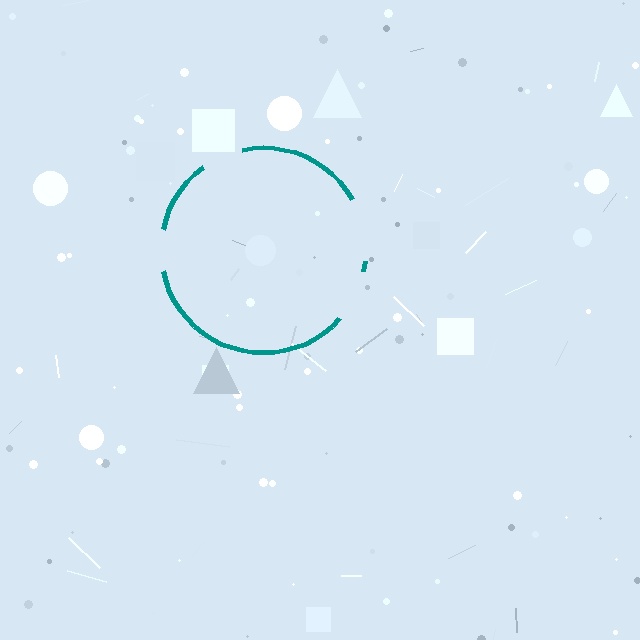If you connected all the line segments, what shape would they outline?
They would outline a circle.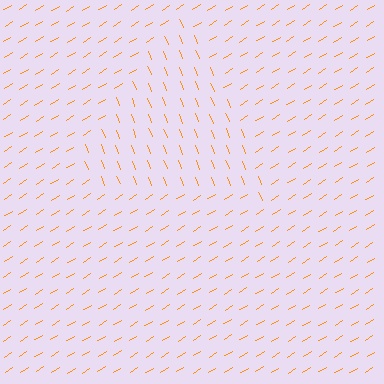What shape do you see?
I see a triangle.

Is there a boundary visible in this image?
Yes, there is a texture boundary formed by a change in line orientation.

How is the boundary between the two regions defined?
The boundary is defined purely by a change in line orientation (approximately 79 degrees difference). All lines are the same color and thickness.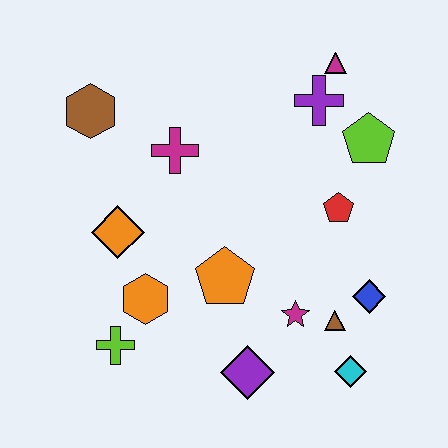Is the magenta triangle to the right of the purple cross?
Yes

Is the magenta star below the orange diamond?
Yes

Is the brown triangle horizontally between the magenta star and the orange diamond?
No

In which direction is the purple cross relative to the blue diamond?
The purple cross is above the blue diamond.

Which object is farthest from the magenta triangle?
The lime cross is farthest from the magenta triangle.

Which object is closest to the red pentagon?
The lime pentagon is closest to the red pentagon.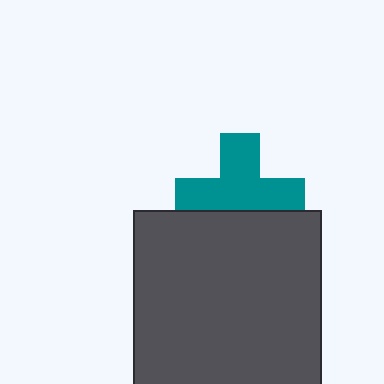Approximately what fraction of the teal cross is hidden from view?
Roughly 33% of the teal cross is hidden behind the dark gray square.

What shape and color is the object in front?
The object in front is a dark gray square.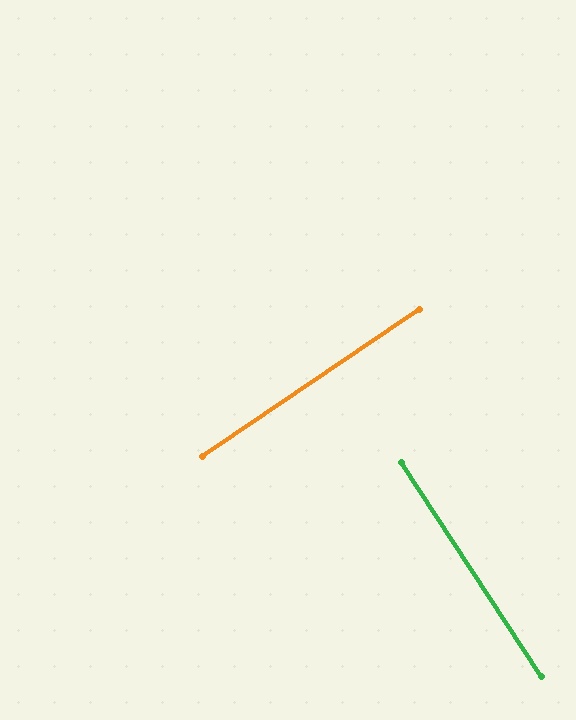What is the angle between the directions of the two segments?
Approximately 89 degrees.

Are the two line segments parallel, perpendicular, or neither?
Perpendicular — they meet at approximately 89°.